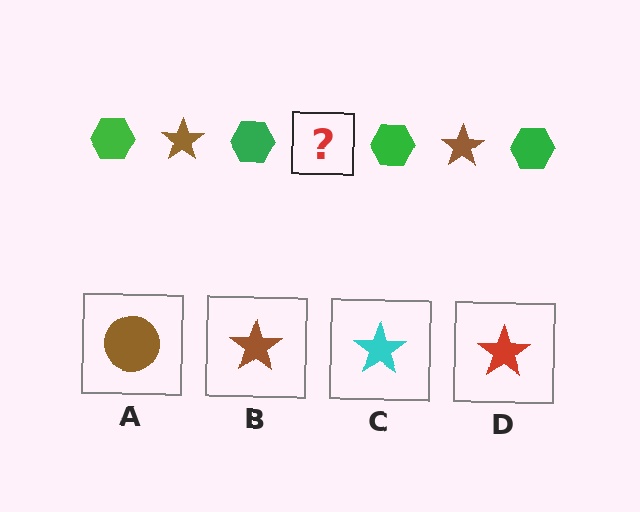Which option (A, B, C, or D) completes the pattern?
B.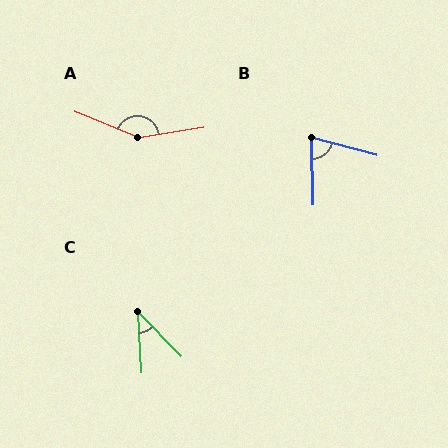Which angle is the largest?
A, at approximately 149 degrees.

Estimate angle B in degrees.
Approximately 73 degrees.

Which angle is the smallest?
C, at approximately 41 degrees.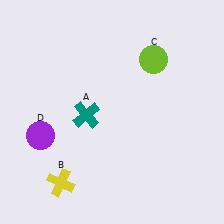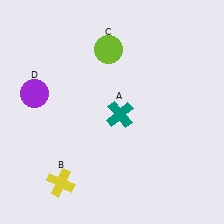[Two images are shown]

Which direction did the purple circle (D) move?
The purple circle (D) moved up.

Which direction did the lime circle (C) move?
The lime circle (C) moved left.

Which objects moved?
The objects that moved are: the teal cross (A), the lime circle (C), the purple circle (D).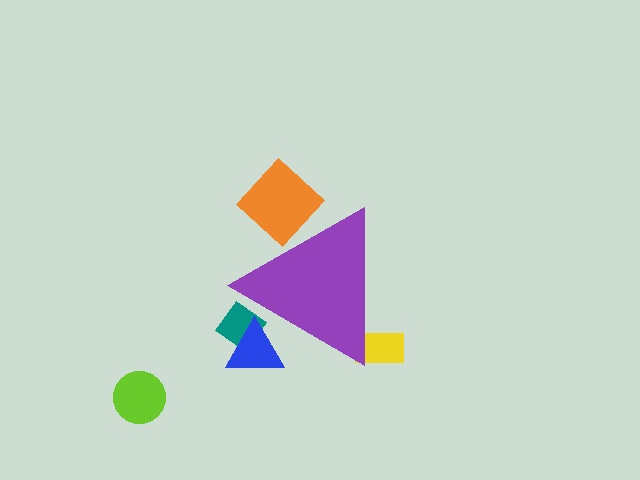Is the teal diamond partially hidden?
Yes, the teal diamond is partially hidden behind the purple triangle.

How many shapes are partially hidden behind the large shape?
4 shapes are partially hidden.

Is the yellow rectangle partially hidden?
Yes, the yellow rectangle is partially hidden behind the purple triangle.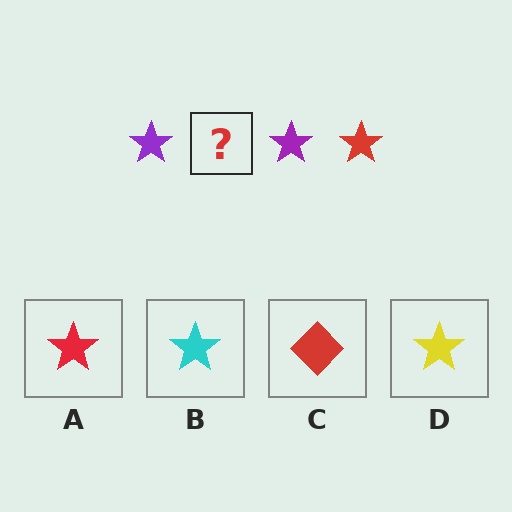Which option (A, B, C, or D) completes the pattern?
A.